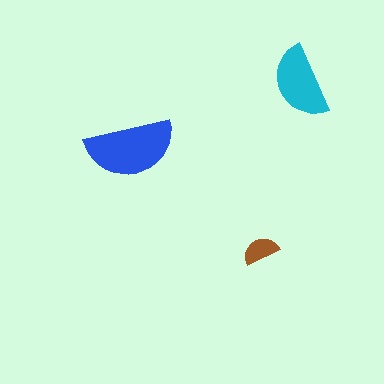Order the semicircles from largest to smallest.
the blue one, the cyan one, the brown one.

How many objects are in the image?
There are 3 objects in the image.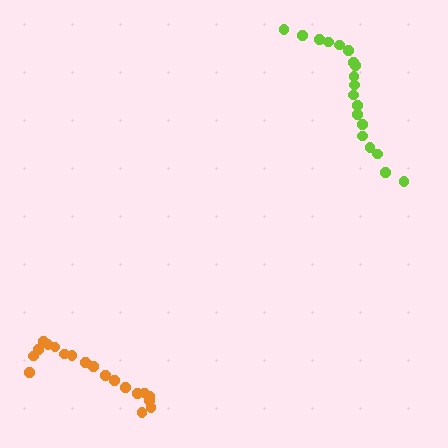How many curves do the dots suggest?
There are 2 distinct paths.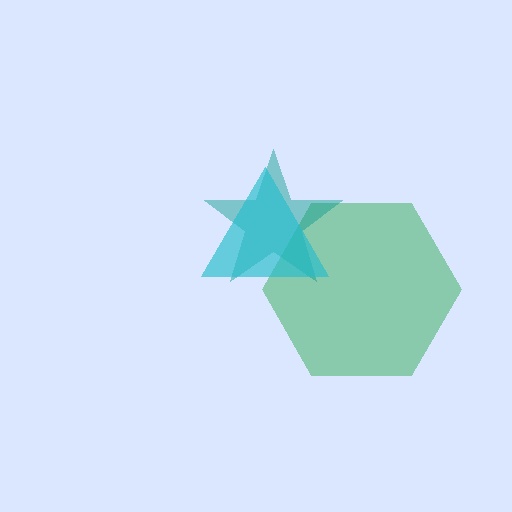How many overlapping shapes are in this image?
There are 3 overlapping shapes in the image.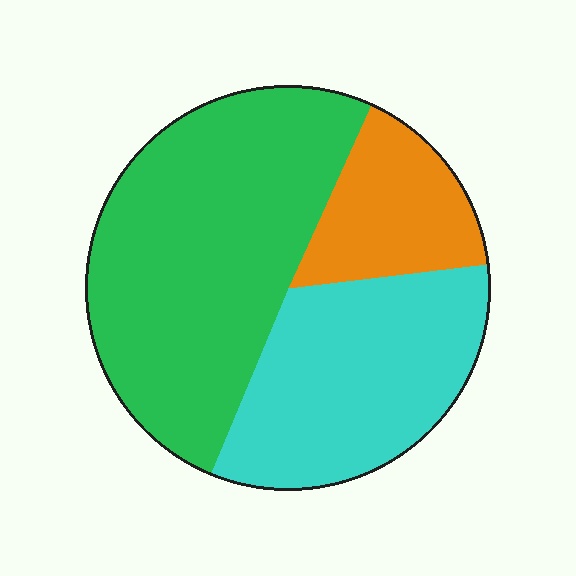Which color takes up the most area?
Green, at roughly 50%.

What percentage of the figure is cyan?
Cyan covers 33% of the figure.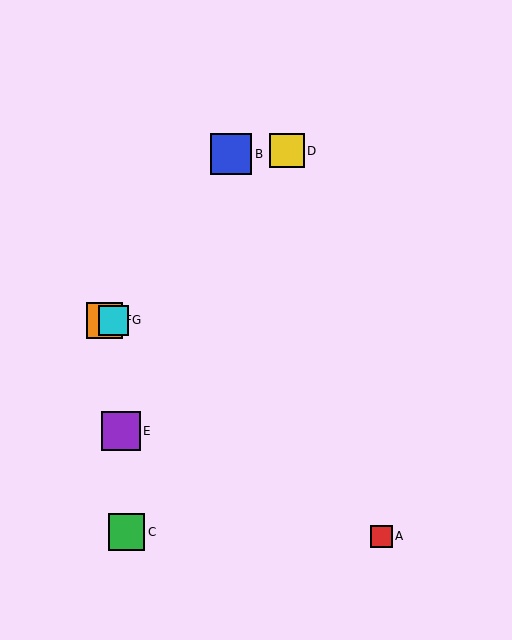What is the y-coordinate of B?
Object B is at y≈154.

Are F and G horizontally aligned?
Yes, both are at y≈320.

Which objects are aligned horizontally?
Objects F, G are aligned horizontally.